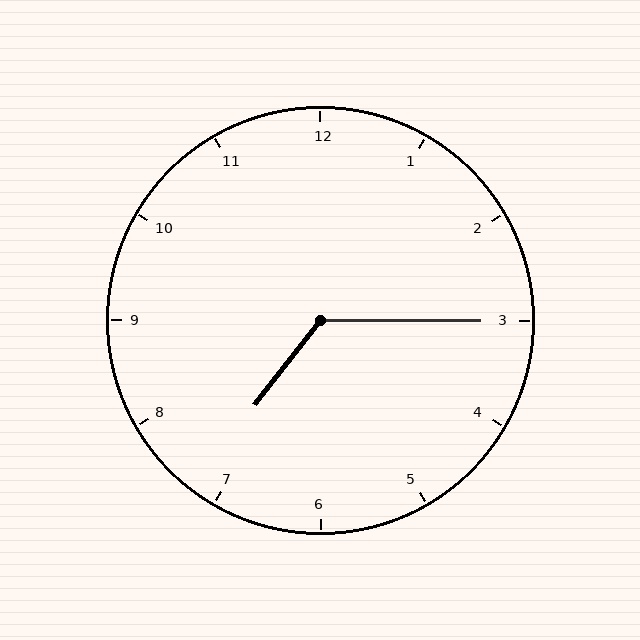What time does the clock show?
7:15.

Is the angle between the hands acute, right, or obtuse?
It is obtuse.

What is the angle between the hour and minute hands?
Approximately 128 degrees.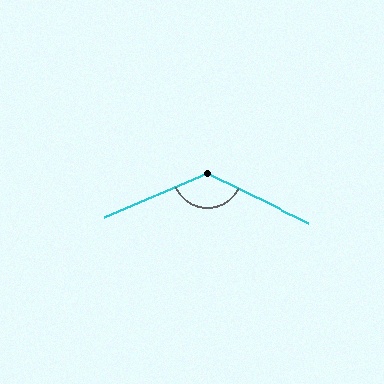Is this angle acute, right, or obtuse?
It is obtuse.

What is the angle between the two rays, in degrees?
Approximately 131 degrees.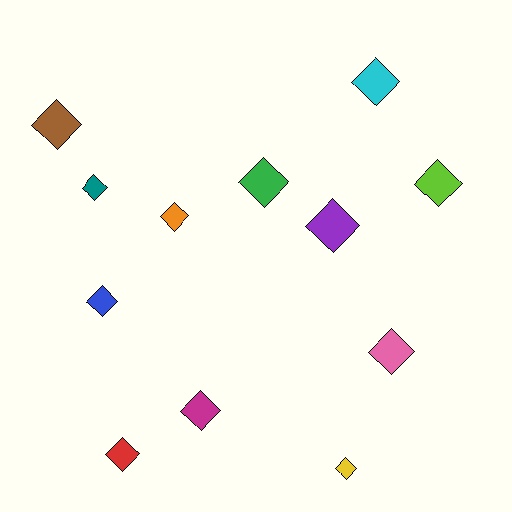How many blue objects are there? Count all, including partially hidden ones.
There is 1 blue object.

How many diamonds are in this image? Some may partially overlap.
There are 12 diamonds.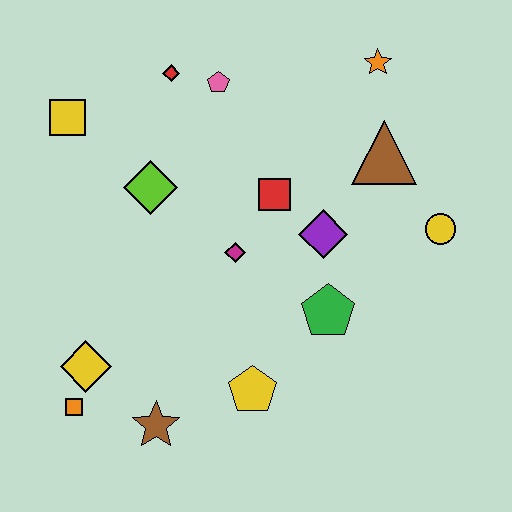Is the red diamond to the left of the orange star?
Yes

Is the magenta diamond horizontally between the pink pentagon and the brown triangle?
Yes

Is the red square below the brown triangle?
Yes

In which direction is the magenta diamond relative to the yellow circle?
The magenta diamond is to the left of the yellow circle.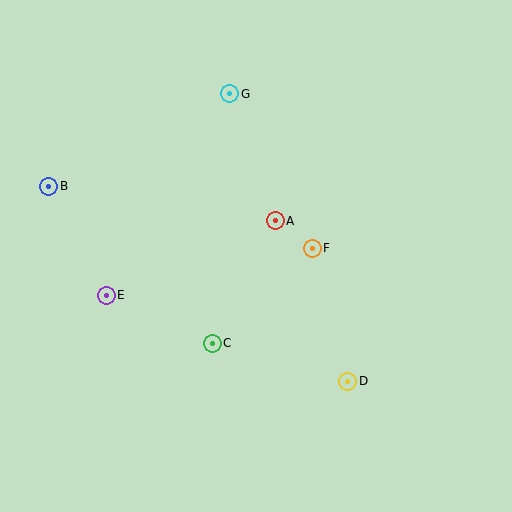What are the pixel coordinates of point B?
Point B is at (48, 186).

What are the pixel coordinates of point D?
Point D is at (348, 381).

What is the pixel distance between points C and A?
The distance between C and A is 138 pixels.